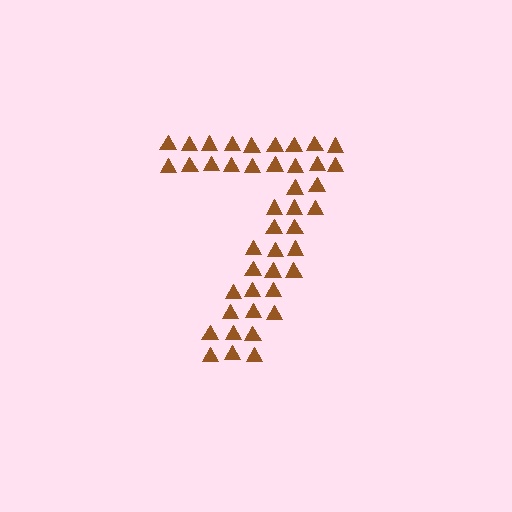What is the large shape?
The large shape is the digit 7.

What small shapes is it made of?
It is made of small triangles.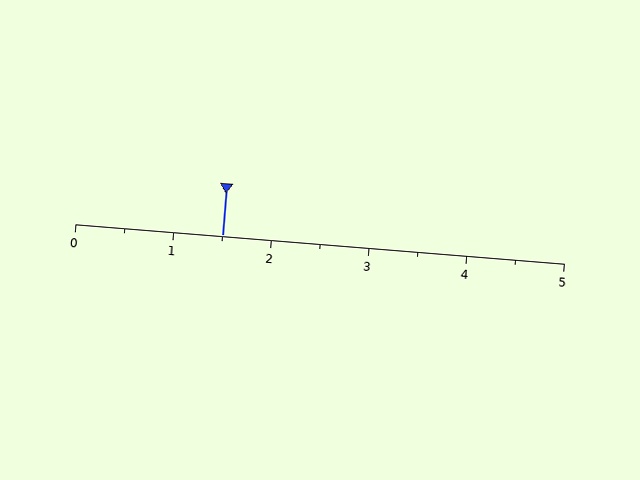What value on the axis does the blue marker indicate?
The marker indicates approximately 1.5.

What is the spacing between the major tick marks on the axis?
The major ticks are spaced 1 apart.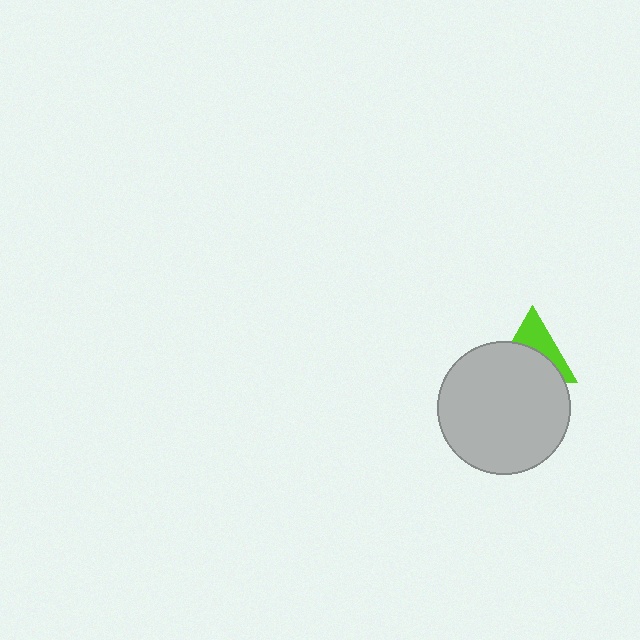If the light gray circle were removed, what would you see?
You would see the complete lime triangle.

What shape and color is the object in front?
The object in front is a light gray circle.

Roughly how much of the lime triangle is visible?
A small part of it is visible (roughly 41%).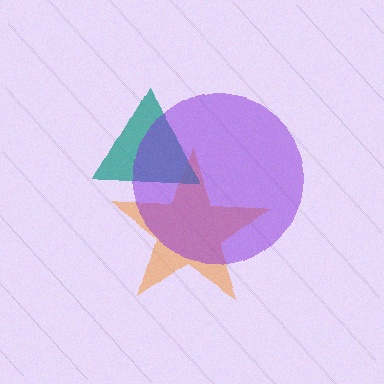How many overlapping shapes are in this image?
There are 3 overlapping shapes in the image.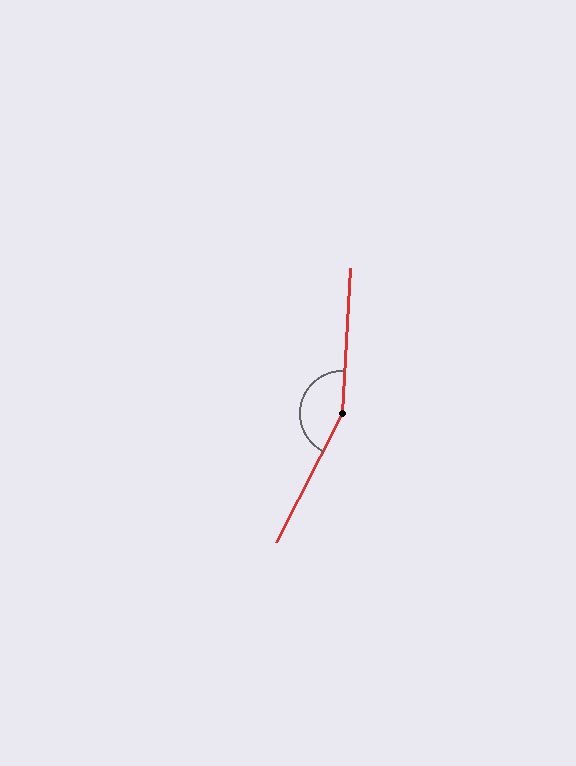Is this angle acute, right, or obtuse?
It is obtuse.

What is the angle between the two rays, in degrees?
Approximately 156 degrees.